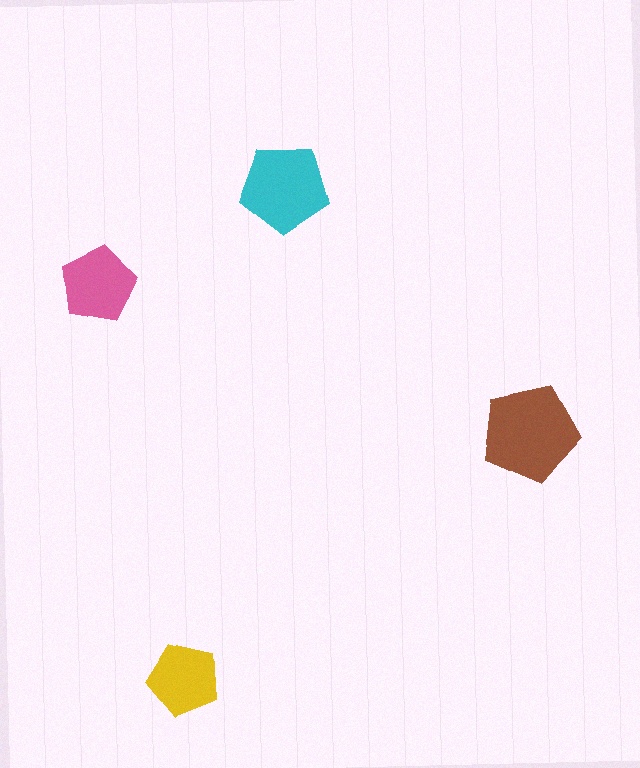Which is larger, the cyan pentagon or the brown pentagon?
The brown one.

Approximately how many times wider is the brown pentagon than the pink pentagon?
About 1.5 times wider.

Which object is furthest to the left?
The pink pentagon is leftmost.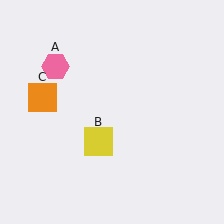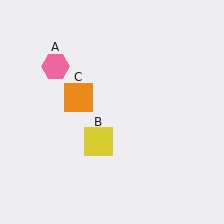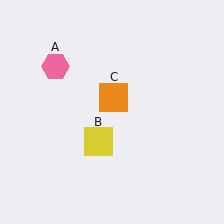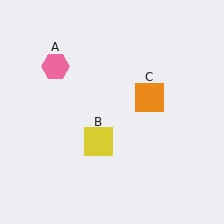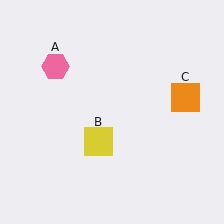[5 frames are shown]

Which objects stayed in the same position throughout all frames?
Pink hexagon (object A) and yellow square (object B) remained stationary.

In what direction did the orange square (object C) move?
The orange square (object C) moved right.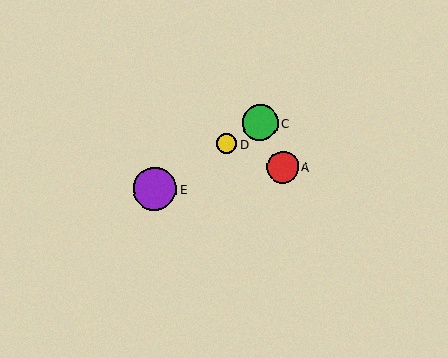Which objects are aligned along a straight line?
Objects B, C, D, E are aligned along a straight line.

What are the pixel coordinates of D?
Object D is at (227, 144).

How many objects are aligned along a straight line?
4 objects (B, C, D, E) are aligned along a straight line.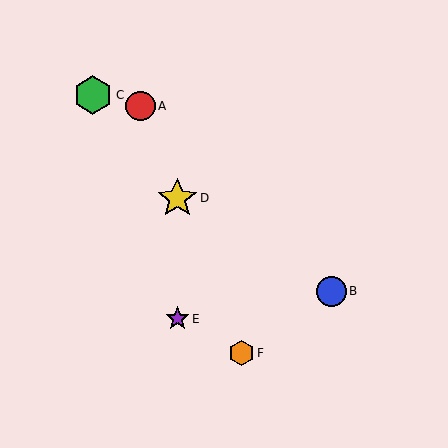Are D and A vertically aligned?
No, D is at x≈177 and A is at x≈141.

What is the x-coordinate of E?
Object E is at x≈177.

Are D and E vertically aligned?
Yes, both are at x≈177.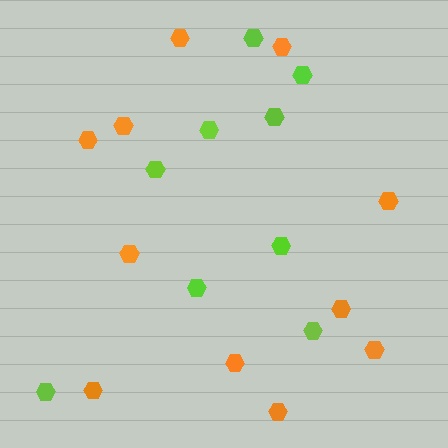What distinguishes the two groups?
There are 2 groups: one group of orange hexagons (11) and one group of lime hexagons (9).